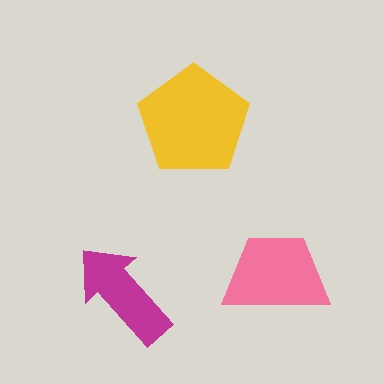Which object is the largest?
The yellow pentagon.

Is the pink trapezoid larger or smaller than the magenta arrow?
Larger.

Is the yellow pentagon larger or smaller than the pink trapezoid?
Larger.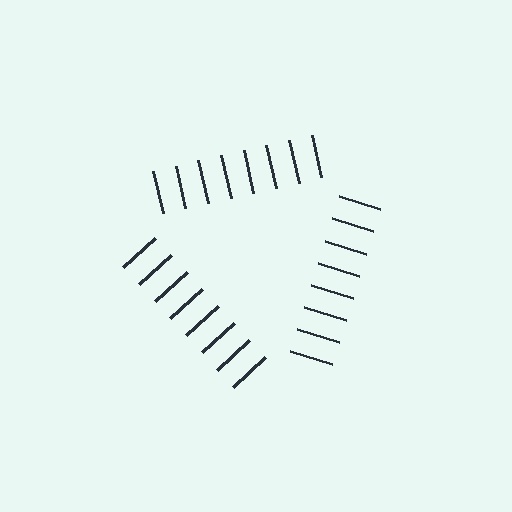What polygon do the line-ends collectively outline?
An illusory triangle — the line segments terminate on its edges but no continuous stroke is drawn.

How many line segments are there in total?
24 — 8 along each of the 3 edges.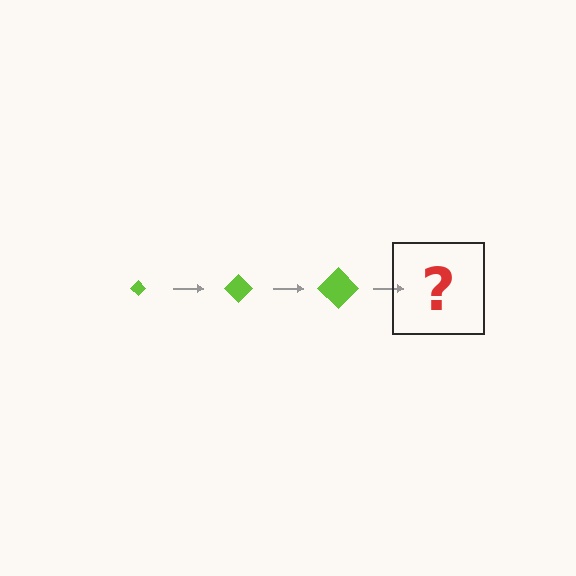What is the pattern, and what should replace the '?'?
The pattern is that the diamond gets progressively larger each step. The '?' should be a lime diamond, larger than the previous one.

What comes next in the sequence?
The next element should be a lime diamond, larger than the previous one.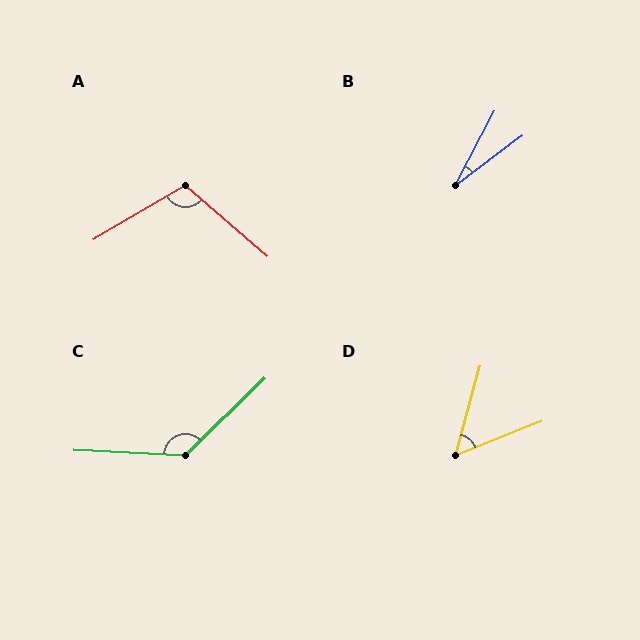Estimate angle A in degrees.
Approximately 108 degrees.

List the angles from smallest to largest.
B (26°), D (53°), A (108°), C (133°).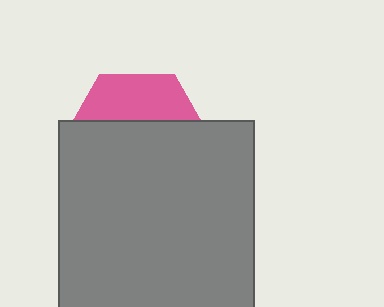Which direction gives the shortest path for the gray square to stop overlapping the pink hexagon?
Moving down gives the shortest separation.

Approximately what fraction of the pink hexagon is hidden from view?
Roughly 69% of the pink hexagon is hidden behind the gray square.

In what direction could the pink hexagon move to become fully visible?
The pink hexagon could move up. That would shift it out from behind the gray square entirely.